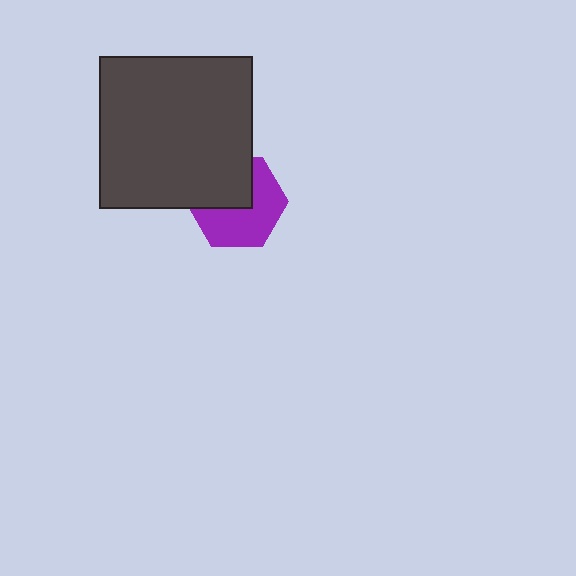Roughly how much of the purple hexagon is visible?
About half of it is visible (roughly 58%).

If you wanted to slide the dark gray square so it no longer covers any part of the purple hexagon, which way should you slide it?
Slide it up — that is the most direct way to separate the two shapes.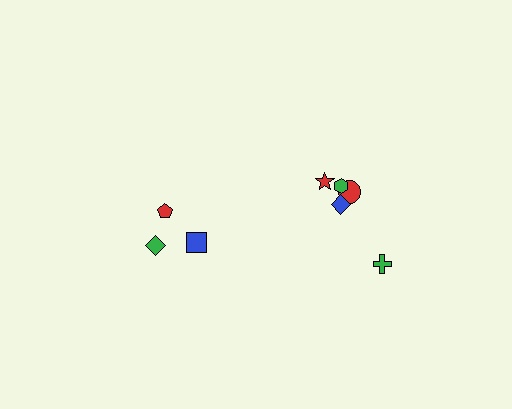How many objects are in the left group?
There are 3 objects.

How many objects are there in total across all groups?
There are 8 objects.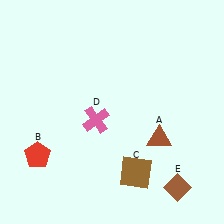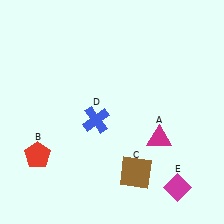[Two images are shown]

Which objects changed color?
A changed from brown to magenta. D changed from pink to blue. E changed from brown to magenta.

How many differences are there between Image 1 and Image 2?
There are 3 differences between the two images.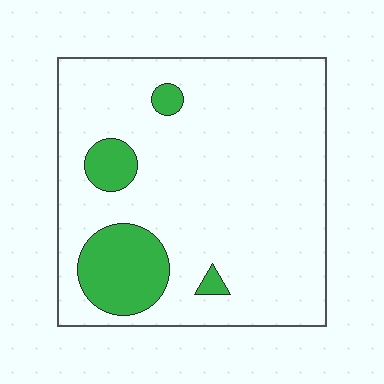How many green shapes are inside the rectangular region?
4.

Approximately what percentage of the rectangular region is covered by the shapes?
Approximately 15%.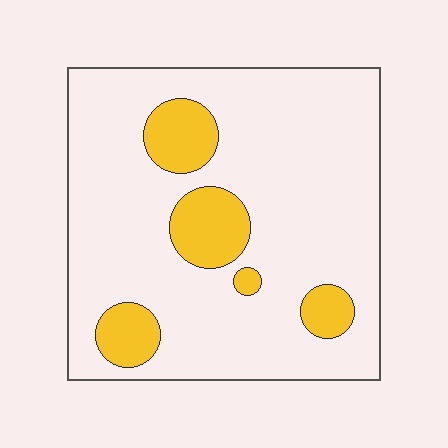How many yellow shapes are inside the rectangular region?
5.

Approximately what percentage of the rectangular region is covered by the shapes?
Approximately 15%.